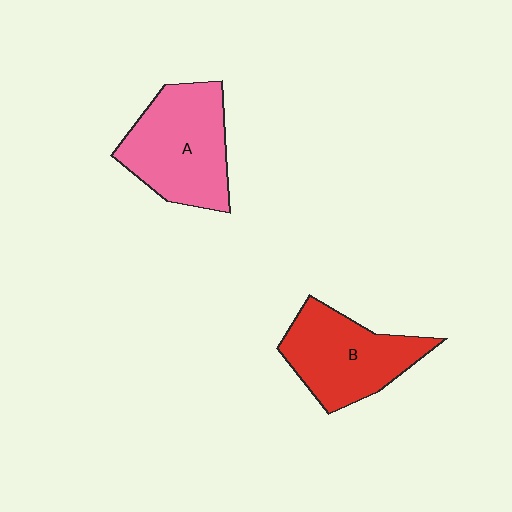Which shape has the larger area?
Shape A (pink).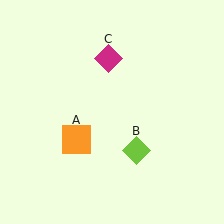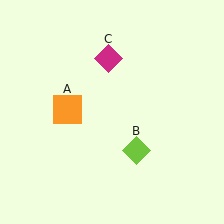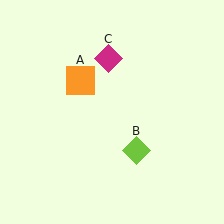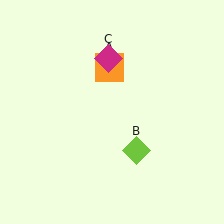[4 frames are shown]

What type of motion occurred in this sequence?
The orange square (object A) rotated clockwise around the center of the scene.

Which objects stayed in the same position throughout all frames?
Lime diamond (object B) and magenta diamond (object C) remained stationary.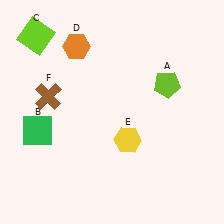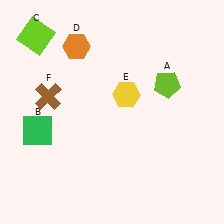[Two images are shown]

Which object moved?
The yellow hexagon (E) moved up.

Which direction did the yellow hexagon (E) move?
The yellow hexagon (E) moved up.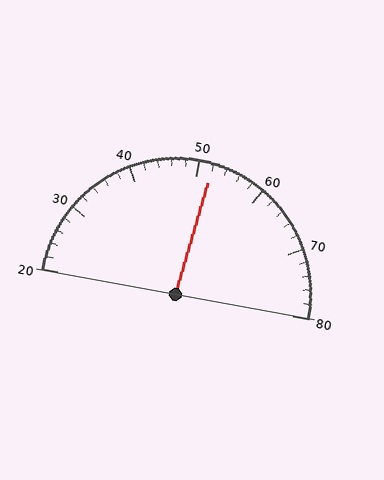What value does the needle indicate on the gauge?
The needle indicates approximately 52.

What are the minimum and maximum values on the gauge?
The gauge ranges from 20 to 80.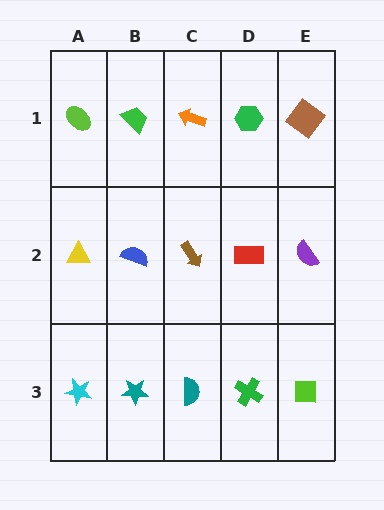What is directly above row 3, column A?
A yellow triangle.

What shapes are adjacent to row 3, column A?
A yellow triangle (row 2, column A), a teal star (row 3, column B).